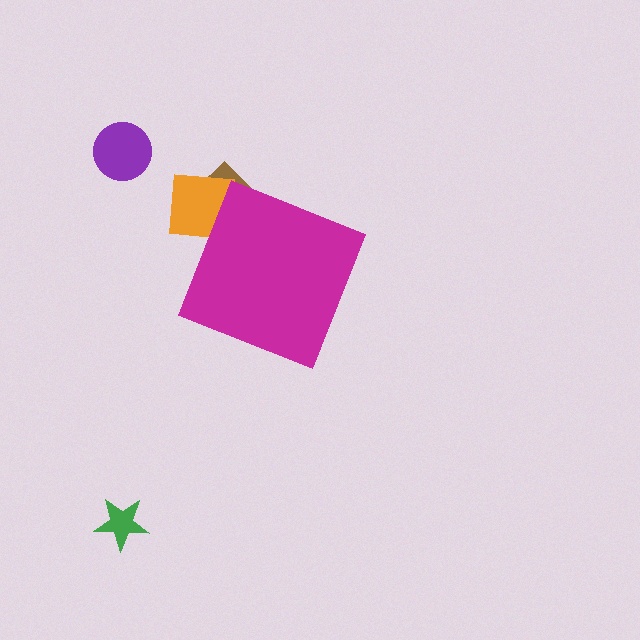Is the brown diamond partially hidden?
Yes, the brown diamond is partially hidden behind the magenta diamond.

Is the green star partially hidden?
No, the green star is fully visible.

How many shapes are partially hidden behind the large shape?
2 shapes are partially hidden.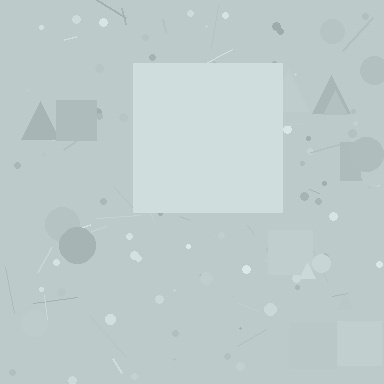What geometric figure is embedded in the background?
A square is embedded in the background.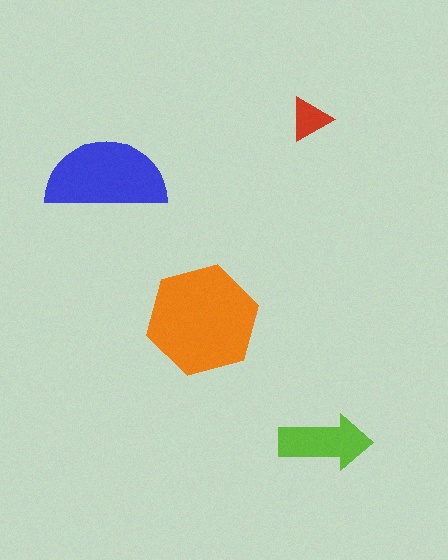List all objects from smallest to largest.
The red triangle, the lime arrow, the blue semicircle, the orange hexagon.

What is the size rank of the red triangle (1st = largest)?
4th.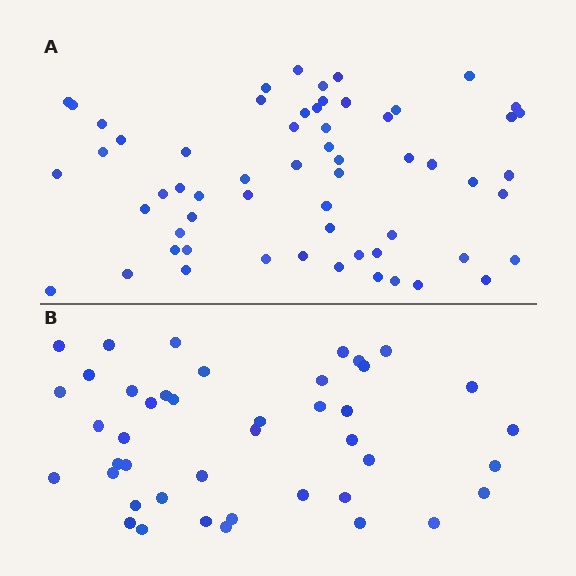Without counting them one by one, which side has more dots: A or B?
Region A (the top region) has more dots.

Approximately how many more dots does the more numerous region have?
Region A has approximately 15 more dots than region B.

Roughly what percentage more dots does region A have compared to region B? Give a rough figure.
About 40% more.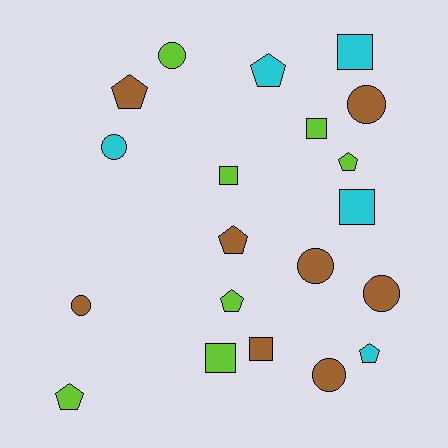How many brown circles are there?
There are 5 brown circles.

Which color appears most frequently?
Brown, with 8 objects.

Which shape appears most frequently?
Pentagon, with 7 objects.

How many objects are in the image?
There are 20 objects.